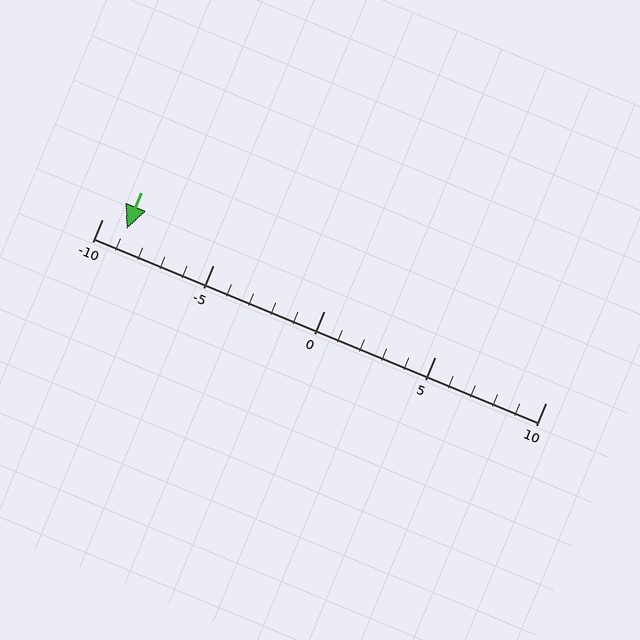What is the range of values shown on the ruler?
The ruler shows values from -10 to 10.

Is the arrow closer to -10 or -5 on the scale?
The arrow is closer to -10.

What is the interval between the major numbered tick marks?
The major tick marks are spaced 5 units apart.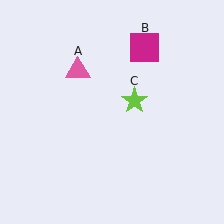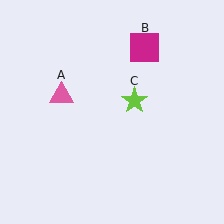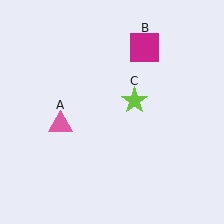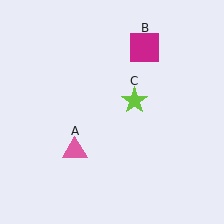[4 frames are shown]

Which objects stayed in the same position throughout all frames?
Magenta square (object B) and lime star (object C) remained stationary.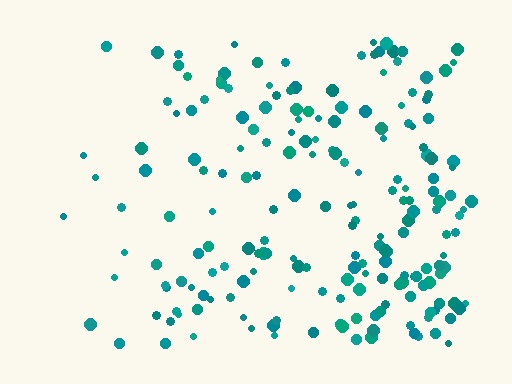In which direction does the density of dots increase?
From left to right, with the right side densest.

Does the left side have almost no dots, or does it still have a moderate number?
Still a moderate number, just noticeably fewer than the right.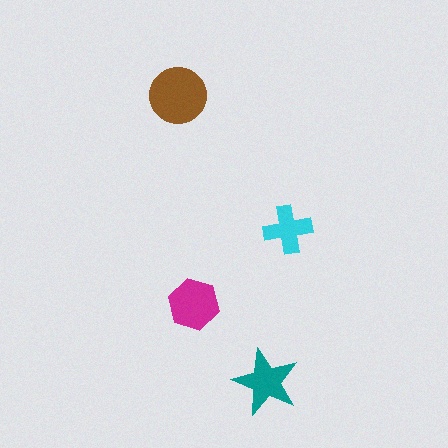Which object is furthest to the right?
The cyan cross is rightmost.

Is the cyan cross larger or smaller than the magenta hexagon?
Smaller.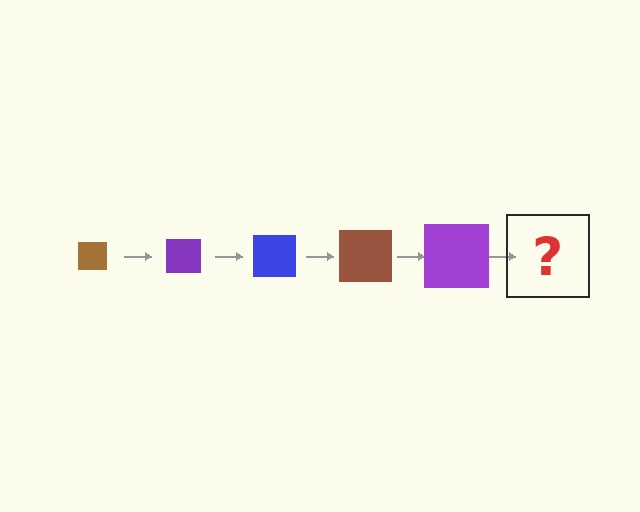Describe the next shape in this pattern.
It should be a blue square, larger than the previous one.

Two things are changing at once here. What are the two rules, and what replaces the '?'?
The two rules are that the square grows larger each step and the color cycles through brown, purple, and blue. The '?' should be a blue square, larger than the previous one.